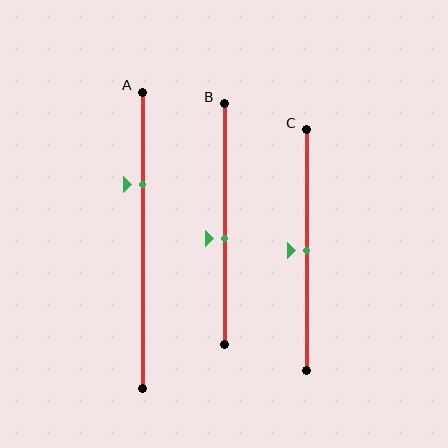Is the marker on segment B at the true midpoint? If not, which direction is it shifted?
No, the marker on segment B is shifted downward by about 6% of the segment length.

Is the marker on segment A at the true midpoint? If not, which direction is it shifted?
No, the marker on segment A is shifted upward by about 19% of the segment length.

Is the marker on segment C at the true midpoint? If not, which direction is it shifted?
Yes, the marker on segment C is at the true midpoint.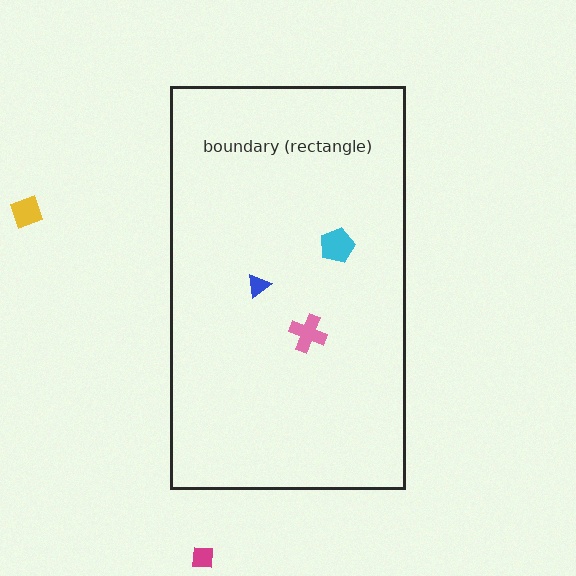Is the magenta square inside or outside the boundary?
Outside.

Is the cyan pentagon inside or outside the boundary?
Inside.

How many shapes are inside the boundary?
3 inside, 2 outside.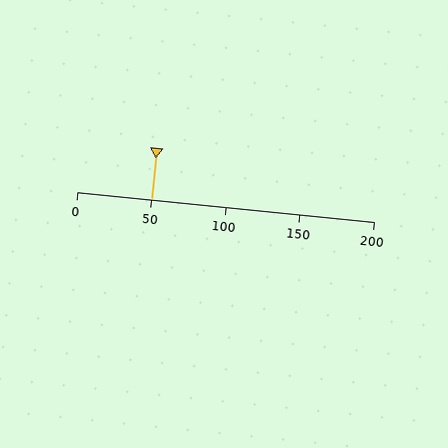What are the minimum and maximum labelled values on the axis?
The axis runs from 0 to 200.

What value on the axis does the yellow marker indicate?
The marker indicates approximately 50.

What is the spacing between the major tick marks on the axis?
The major ticks are spaced 50 apart.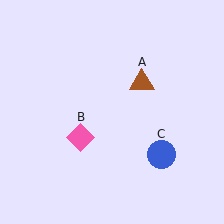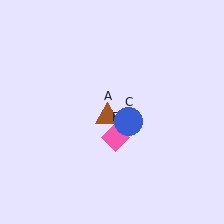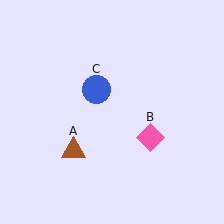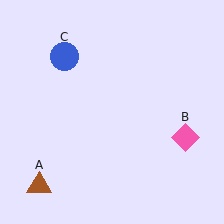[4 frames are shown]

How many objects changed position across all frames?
3 objects changed position: brown triangle (object A), pink diamond (object B), blue circle (object C).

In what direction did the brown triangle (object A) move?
The brown triangle (object A) moved down and to the left.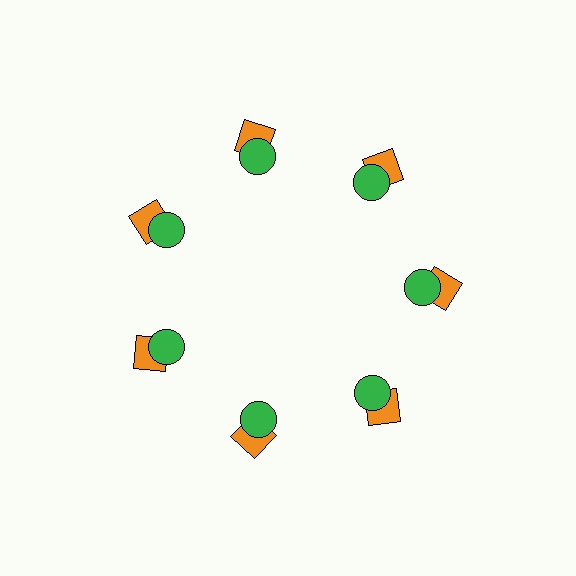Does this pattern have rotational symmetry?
Yes, this pattern has 7-fold rotational symmetry. It looks the same after rotating 51 degrees around the center.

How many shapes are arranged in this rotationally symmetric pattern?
There are 14 shapes, arranged in 7 groups of 2.